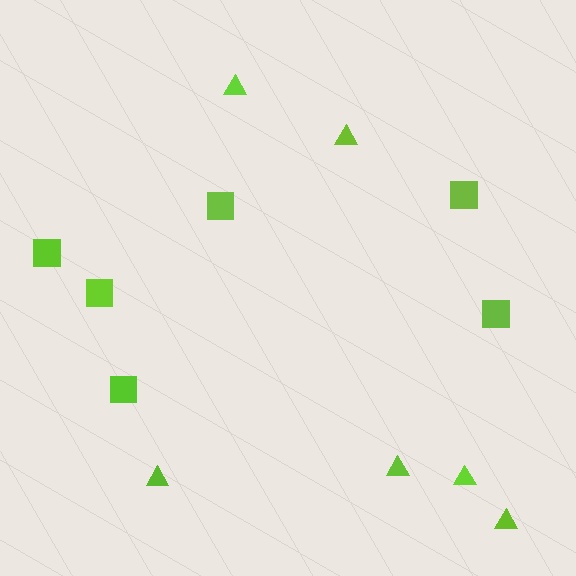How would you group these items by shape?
There are 2 groups: one group of triangles (6) and one group of squares (6).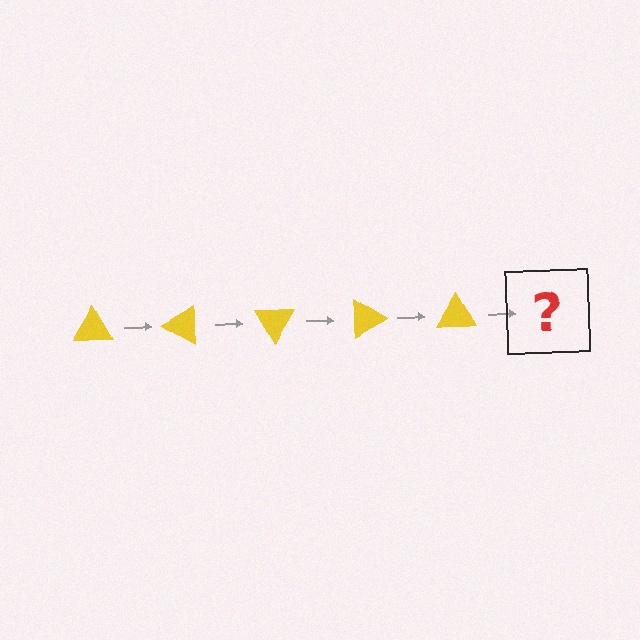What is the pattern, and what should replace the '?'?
The pattern is that the triangle rotates 30 degrees each step. The '?' should be a yellow triangle rotated 150 degrees.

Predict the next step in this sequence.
The next step is a yellow triangle rotated 150 degrees.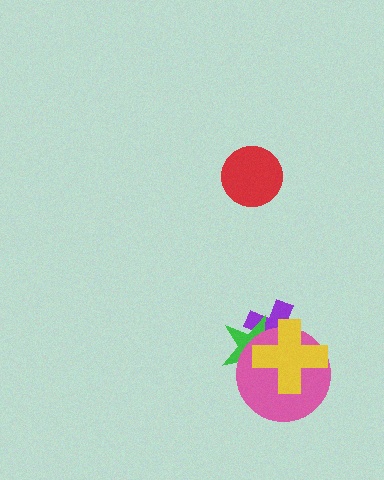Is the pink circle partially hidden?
Yes, it is partially covered by another shape.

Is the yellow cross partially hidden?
No, no other shape covers it.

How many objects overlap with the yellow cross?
3 objects overlap with the yellow cross.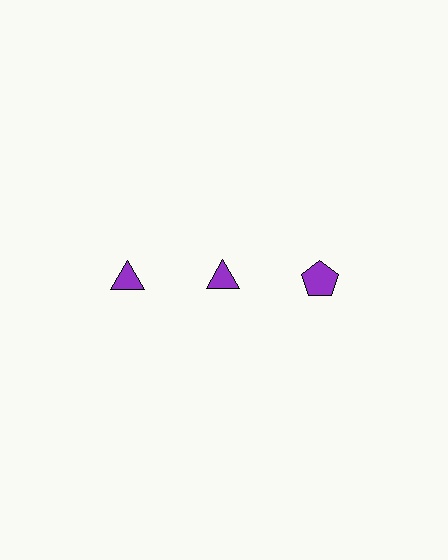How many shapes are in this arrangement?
There are 3 shapes arranged in a grid pattern.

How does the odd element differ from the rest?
It has a different shape: pentagon instead of triangle.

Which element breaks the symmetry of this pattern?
The purple pentagon in the top row, center column breaks the symmetry. All other shapes are purple triangles.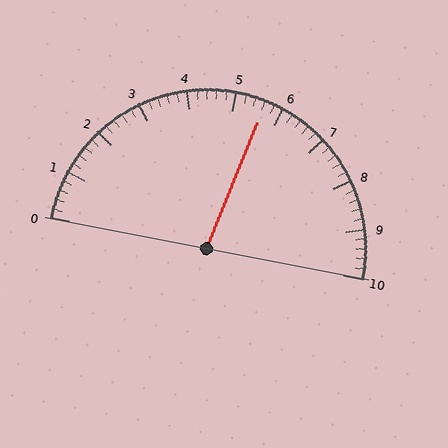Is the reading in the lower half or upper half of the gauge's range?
The reading is in the upper half of the range (0 to 10).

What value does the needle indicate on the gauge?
The needle indicates approximately 5.6.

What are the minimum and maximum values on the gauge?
The gauge ranges from 0 to 10.